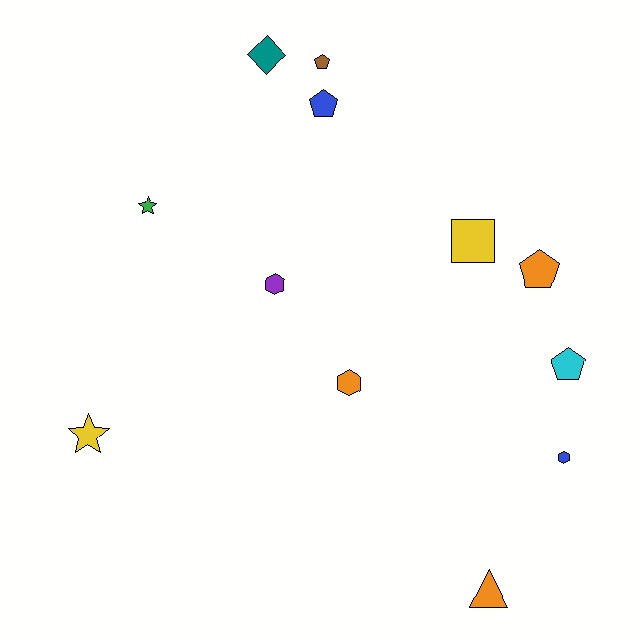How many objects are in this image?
There are 12 objects.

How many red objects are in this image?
There are no red objects.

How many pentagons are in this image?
There are 4 pentagons.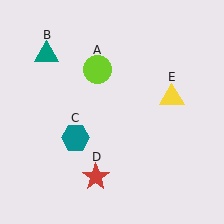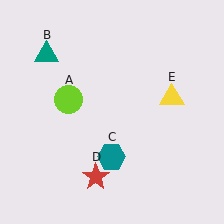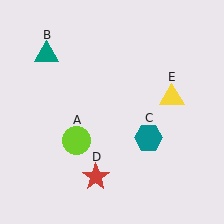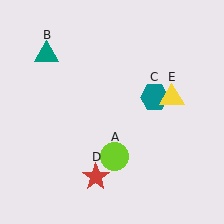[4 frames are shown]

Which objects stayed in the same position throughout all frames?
Teal triangle (object B) and red star (object D) and yellow triangle (object E) remained stationary.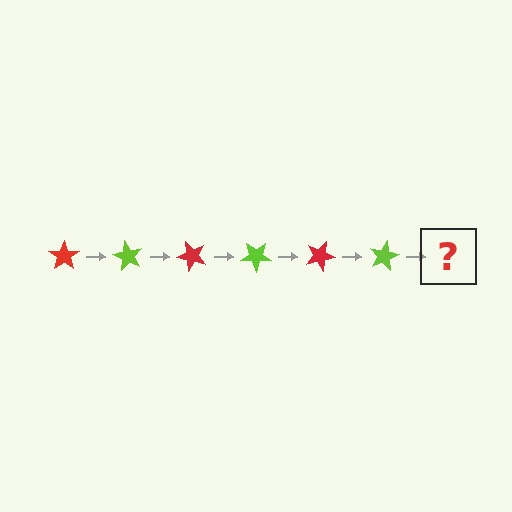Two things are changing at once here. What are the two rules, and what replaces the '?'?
The two rules are that it rotates 60 degrees each step and the color cycles through red and lime. The '?' should be a red star, rotated 360 degrees from the start.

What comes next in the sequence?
The next element should be a red star, rotated 360 degrees from the start.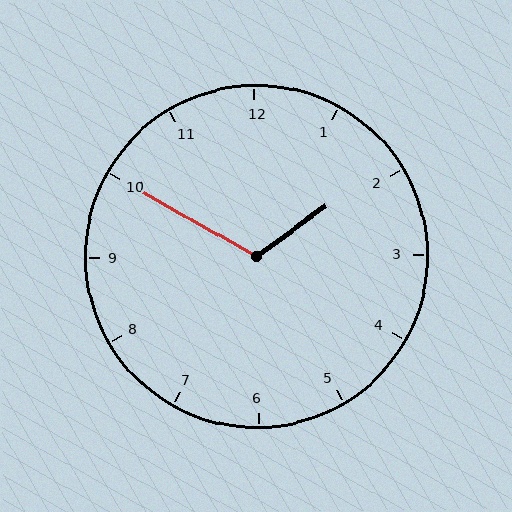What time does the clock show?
1:50.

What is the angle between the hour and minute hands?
Approximately 115 degrees.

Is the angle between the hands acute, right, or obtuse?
It is obtuse.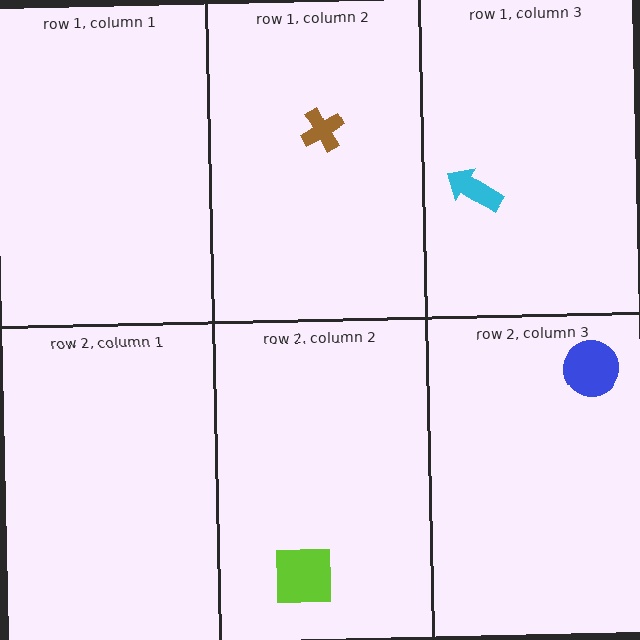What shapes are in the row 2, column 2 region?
The lime square.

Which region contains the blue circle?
The row 2, column 3 region.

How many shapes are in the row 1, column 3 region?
1.